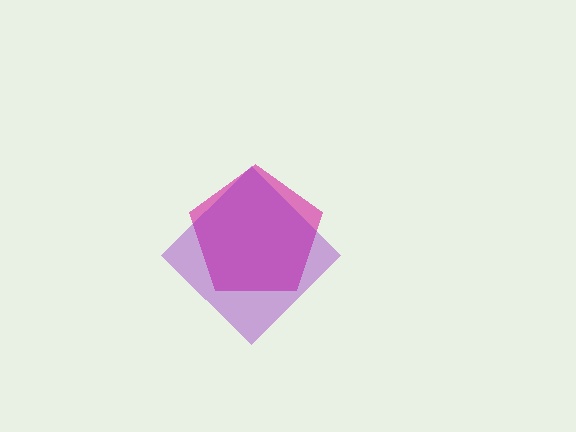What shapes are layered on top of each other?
The layered shapes are: a magenta pentagon, a purple diamond.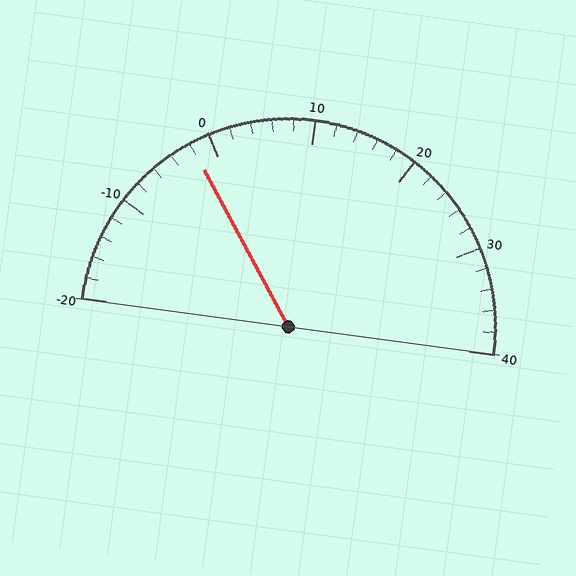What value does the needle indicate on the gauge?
The needle indicates approximately -2.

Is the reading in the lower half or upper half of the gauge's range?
The reading is in the lower half of the range (-20 to 40).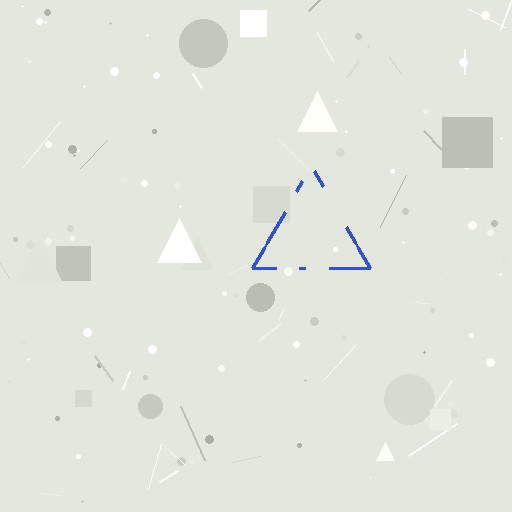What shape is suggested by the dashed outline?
The dashed outline suggests a triangle.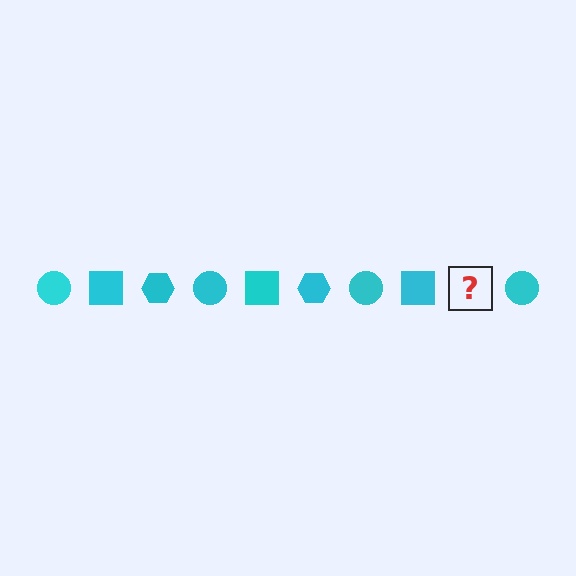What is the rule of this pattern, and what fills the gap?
The rule is that the pattern cycles through circle, square, hexagon shapes in cyan. The gap should be filled with a cyan hexagon.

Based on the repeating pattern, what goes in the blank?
The blank should be a cyan hexagon.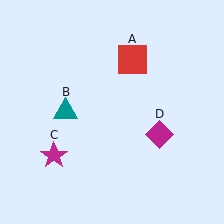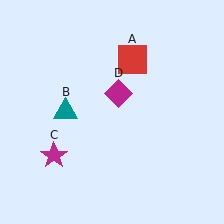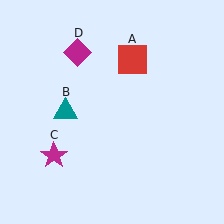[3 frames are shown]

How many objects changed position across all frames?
1 object changed position: magenta diamond (object D).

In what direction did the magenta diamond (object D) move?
The magenta diamond (object D) moved up and to the left.